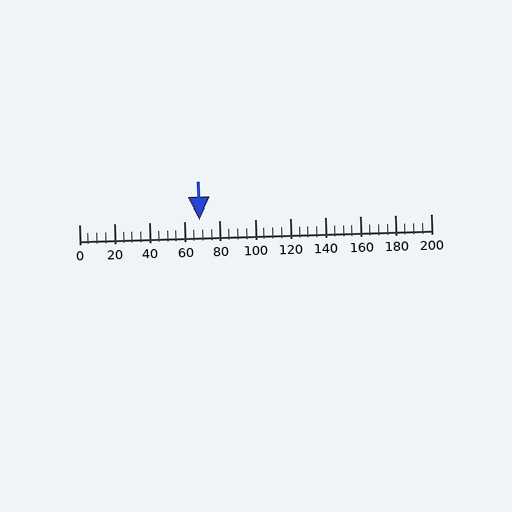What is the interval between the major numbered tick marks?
The major tick marks are spaced 20 units apart.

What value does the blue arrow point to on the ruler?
The blue arrow points to approximately 68.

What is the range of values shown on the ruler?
The ruler shows values from 0 to 200.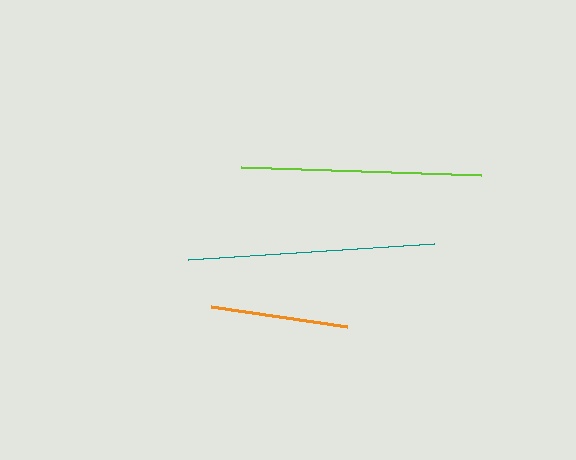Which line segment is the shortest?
The orange line is the shortest at approximately 138 pixels.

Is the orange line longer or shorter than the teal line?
The teal line is longer than the orange line.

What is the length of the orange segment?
The orange segment is approximately 138 pixels long.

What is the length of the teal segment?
The teal segment is approximately 246 pixels long.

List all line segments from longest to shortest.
From longest to shortest: teal, lime, orange.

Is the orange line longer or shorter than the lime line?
The lime line is longer than the orange line.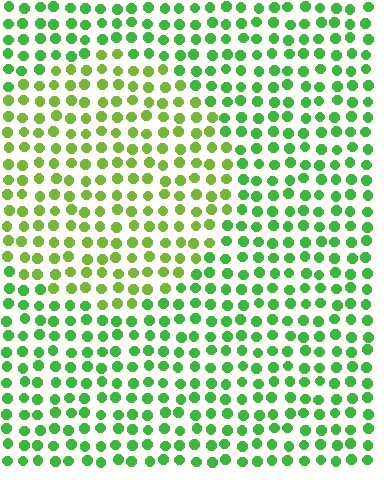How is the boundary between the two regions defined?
The boundary is defined purely by a slight shift in hue (about 30 degrees). Spacing, size, and orientation are identical on both sides.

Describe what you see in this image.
The image is filled with small green elements in a uniform arrangement. A circle-shaped region is visible where the elements are tinted to a slightly different hue, forming a subtle color boundary.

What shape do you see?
I see a circle.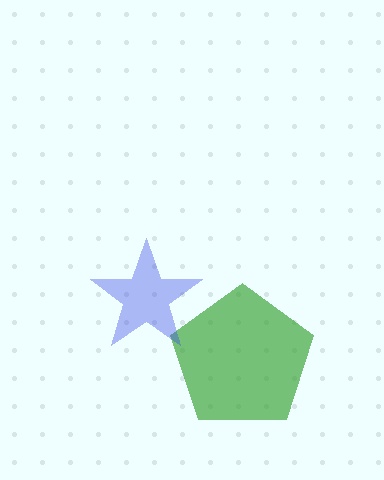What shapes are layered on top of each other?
The layered shapes are: a green pentagon, a blue star.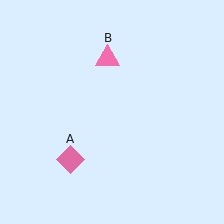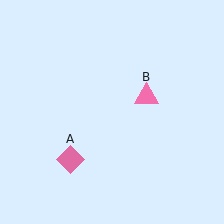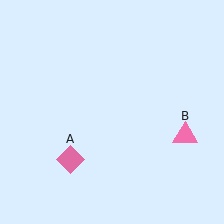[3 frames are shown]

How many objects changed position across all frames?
1 object changed position: pink triangle (object B).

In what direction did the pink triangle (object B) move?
The pink triangle (object B) moved down and to the right.